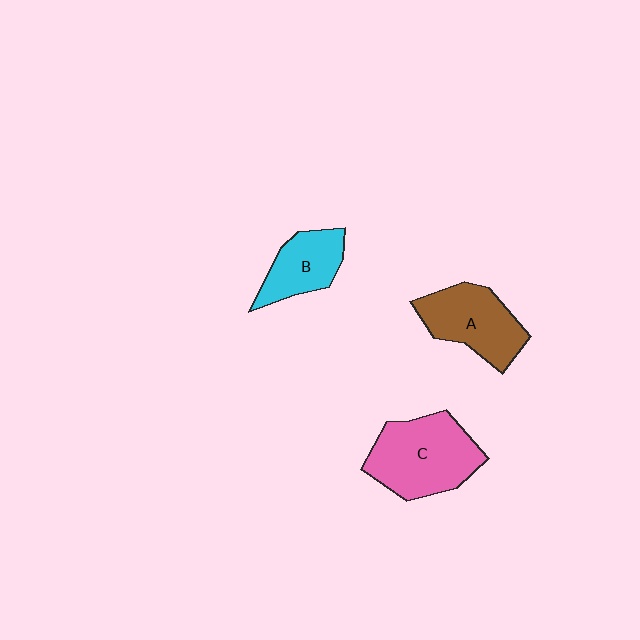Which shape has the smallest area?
Shape B (cyan).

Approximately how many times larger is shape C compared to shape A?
Approximately 1.3 times.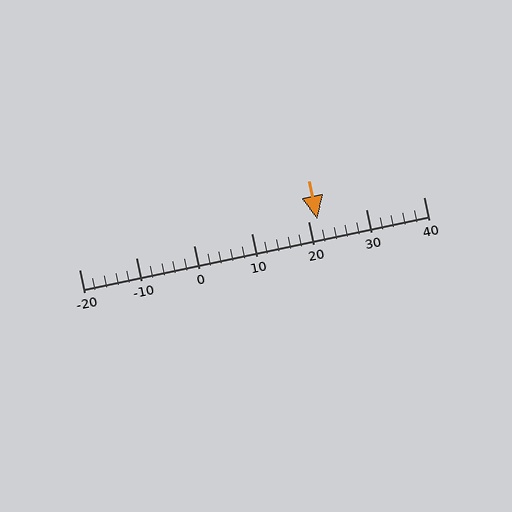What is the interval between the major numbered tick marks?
The major tick marks are spaced 10 units apart.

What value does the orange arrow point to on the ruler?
The orange arrow points to approximately 22.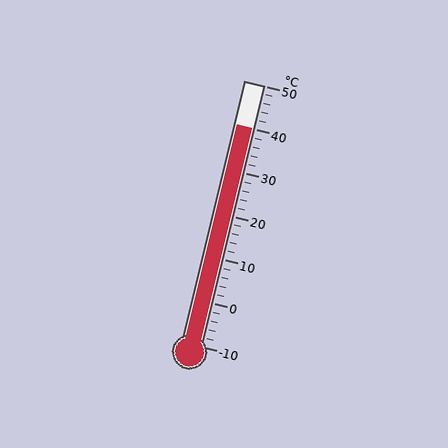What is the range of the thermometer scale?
The thermometer scale ranges from -10°C to 50°C.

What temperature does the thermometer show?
The thermometer shows approximately 40°C.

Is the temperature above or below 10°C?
The temperature is above 10°C.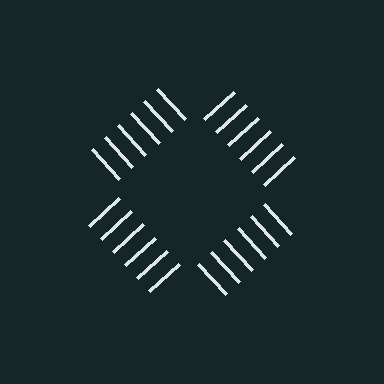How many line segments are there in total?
24 — 6 along each of the 4 edges.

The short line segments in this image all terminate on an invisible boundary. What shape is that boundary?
An illusory square — the line segments terminate on its edges but no continuous stroke is drawn.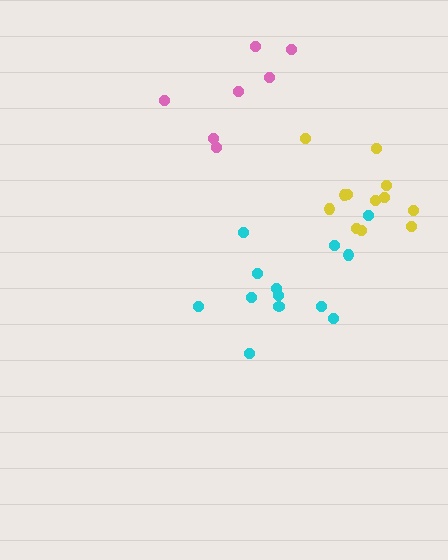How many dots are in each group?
Group 1: 13 dots, Group 2: 7 dots, Group 3: 12 dots (32 total).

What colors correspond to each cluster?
The clusters are colored: cyan, pink, yellow.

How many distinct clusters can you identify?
There are 3 distinct clusters.